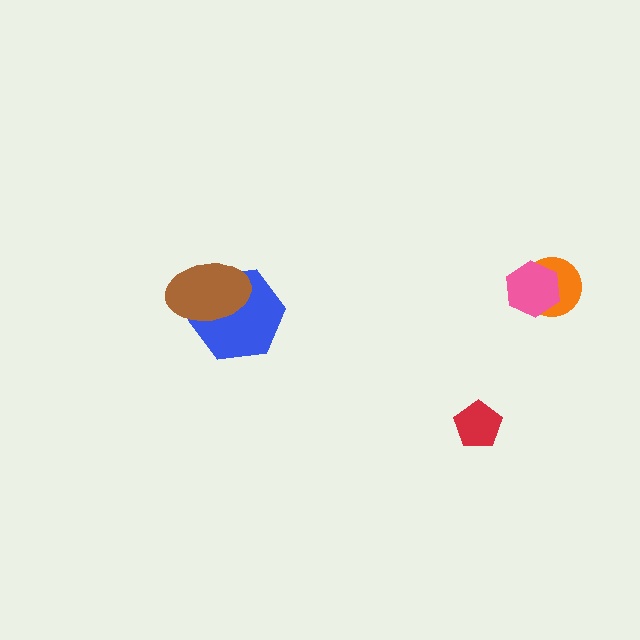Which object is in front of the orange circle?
The pink hexagon is in front of the orange circle.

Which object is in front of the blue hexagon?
The brown ellipse is in front of the blue hexagon.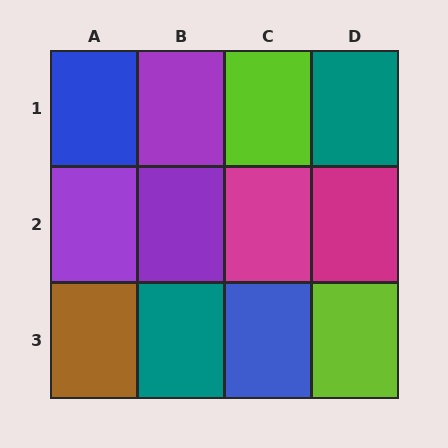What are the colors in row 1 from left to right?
Blue, purple, lime, teal.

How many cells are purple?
3 cells are purple.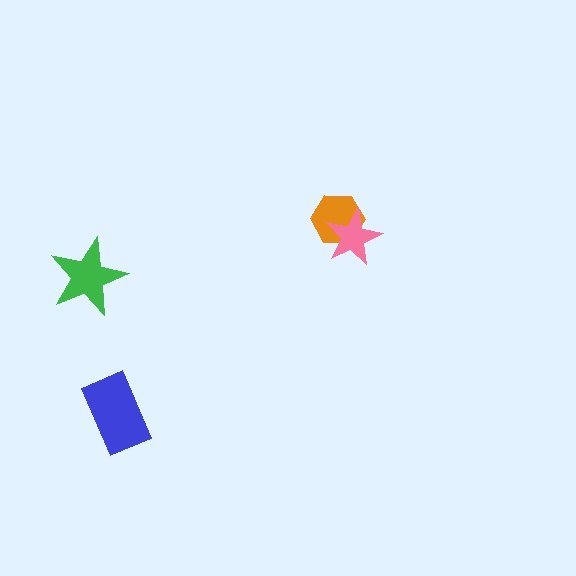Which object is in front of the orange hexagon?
The pink star is in front of the orange hexagon.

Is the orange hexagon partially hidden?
Yes, it is partially covered by another shape.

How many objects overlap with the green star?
0 objects overlap with the green star.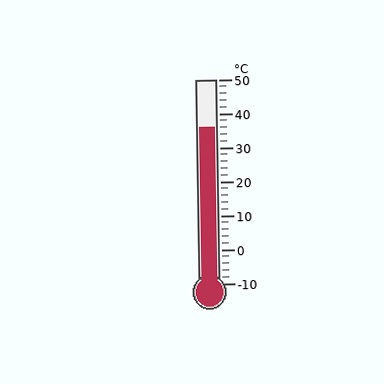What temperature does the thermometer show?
The thermometer shows approximately 36°C.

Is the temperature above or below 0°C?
The temperature is above 0°C.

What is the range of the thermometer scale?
The thermometer scale ranges from -10°C to 50°C.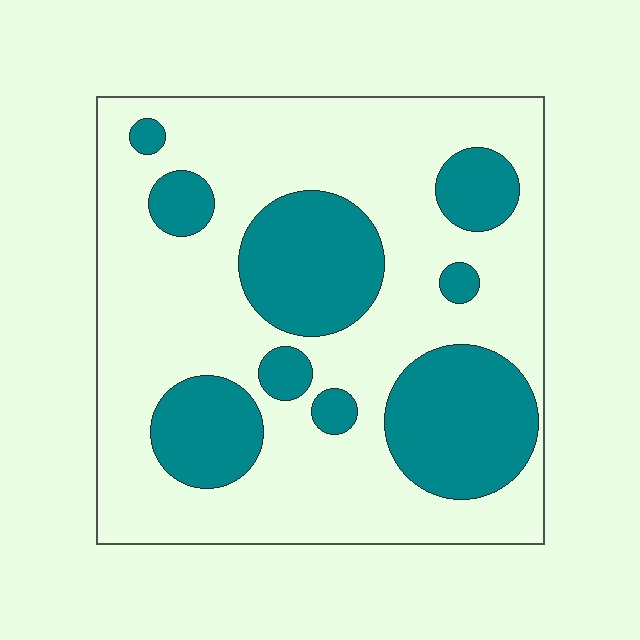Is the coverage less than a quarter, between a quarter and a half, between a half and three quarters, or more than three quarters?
Between a quarter and a half.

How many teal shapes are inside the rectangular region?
9.